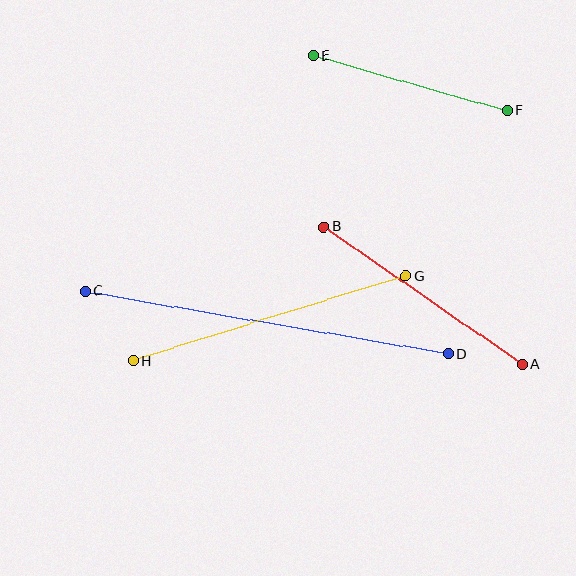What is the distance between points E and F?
The distance is approximately 201 pixels.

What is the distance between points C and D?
The distance is approximately 368 pixels.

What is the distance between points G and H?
The distance is approximately 285 pixels.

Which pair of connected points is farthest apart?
Points C and D are farthest apart.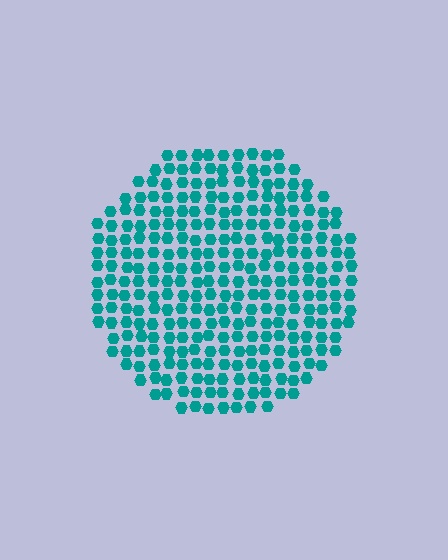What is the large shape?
The large shape is a circle.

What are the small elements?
The small elements are hexagons.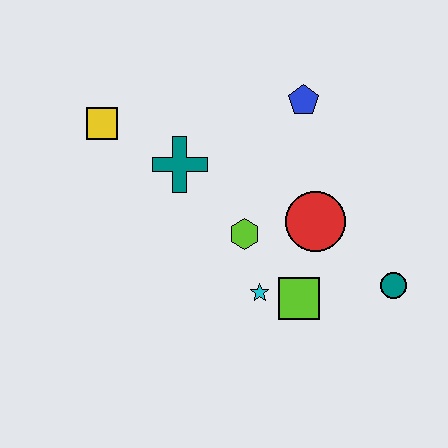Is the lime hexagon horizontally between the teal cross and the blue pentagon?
Yes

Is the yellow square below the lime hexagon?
No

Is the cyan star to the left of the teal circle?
Yes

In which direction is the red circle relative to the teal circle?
The red circle is to the left of the teal circle.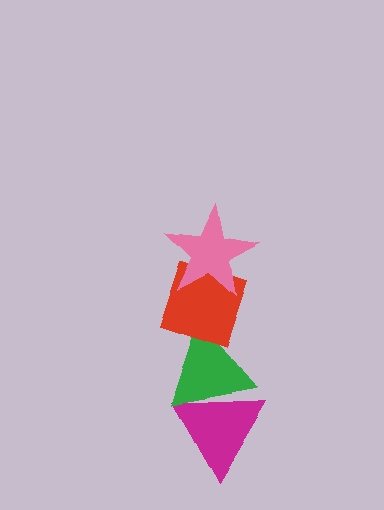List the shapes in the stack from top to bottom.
From top to bottom: the pink star, the red diamond, the green triangle, the magenta triangle.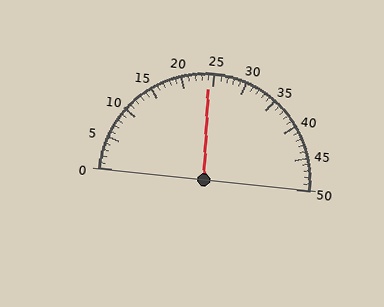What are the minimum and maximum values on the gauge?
The gauge ranges from 0 to 50.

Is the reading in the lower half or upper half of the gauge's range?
The reading is in the lower half of the range (0 to 50).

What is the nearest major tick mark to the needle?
The nearest major tick mark is 25.